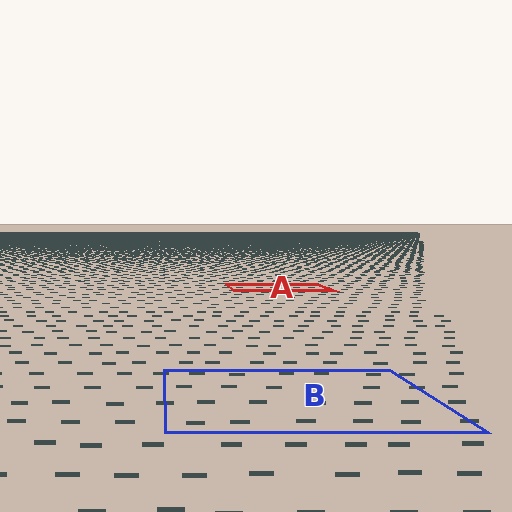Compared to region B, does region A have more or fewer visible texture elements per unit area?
Region A has more texture elements per unit area — they are packed more densely because it is farther away.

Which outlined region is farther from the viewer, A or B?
Region A is farther from the viewer — the texture elements inside it appear smaller and more densely packed.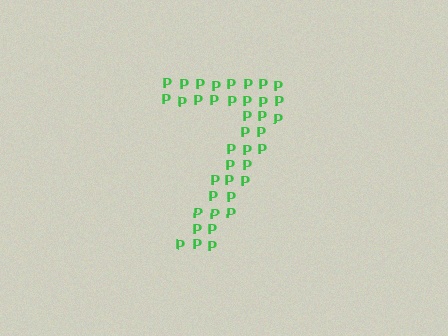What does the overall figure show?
The overall figure shows the digit 7.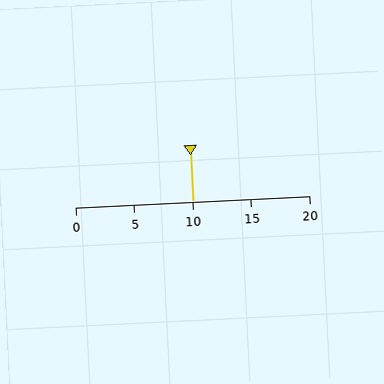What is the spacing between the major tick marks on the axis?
The major ticks are spaced 5 apart.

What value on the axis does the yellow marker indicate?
The marker indicates approximately 10.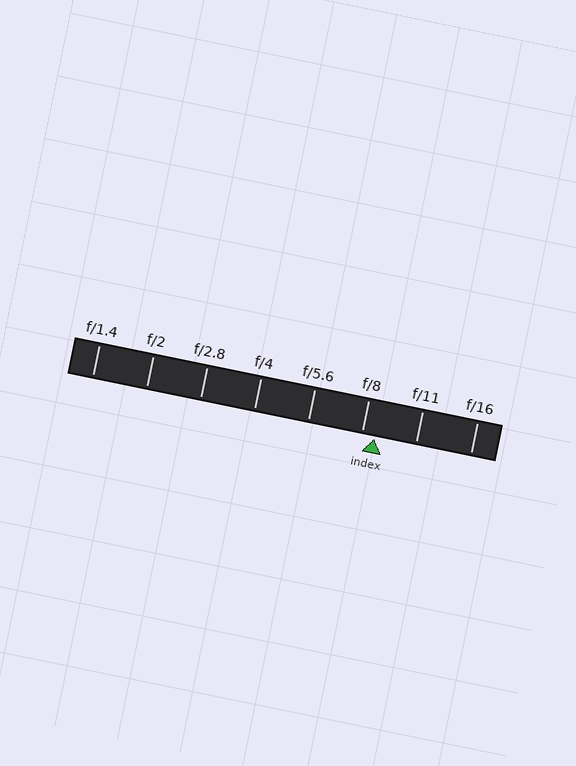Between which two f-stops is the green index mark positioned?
The index mark is between f/8 and f/11.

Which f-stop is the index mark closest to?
The index mark is closest to f/8.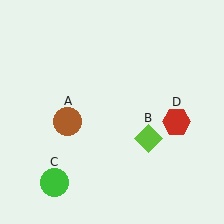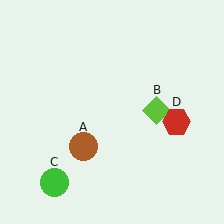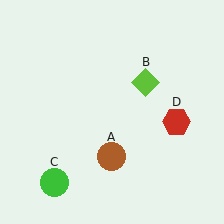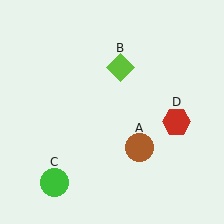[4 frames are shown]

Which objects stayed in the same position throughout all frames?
Green circle (object C) and red hexagon (object D) remained stationary.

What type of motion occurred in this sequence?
The brown circle (object A), lime diamond (object B) rotated counterclockwise around the center of the scene.